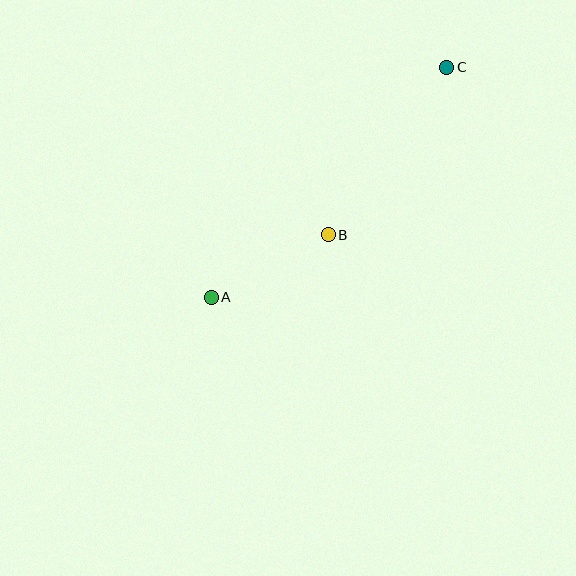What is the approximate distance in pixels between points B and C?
The distance between B and C is approximately 205 pixels.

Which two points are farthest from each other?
Points A and C are farthest from each other.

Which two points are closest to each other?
Points A and B are closest to each other.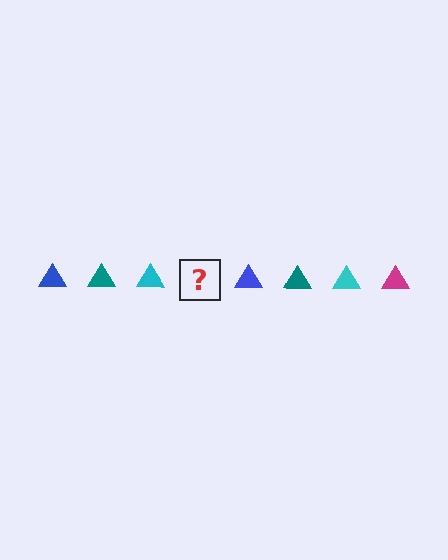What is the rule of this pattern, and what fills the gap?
The rule is that the pattern cycles through blue, teal, cyan, magenta triangles. The gap should be filled with a magenta triangle.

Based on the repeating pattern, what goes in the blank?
The blank should be a magenta triangle.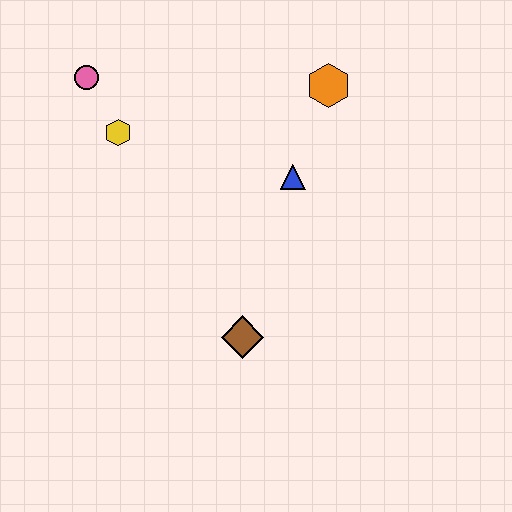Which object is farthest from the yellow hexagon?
The brown diamond is farthest from the yellow hexagon.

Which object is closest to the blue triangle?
The orange hexagon is closest to the blue triangle.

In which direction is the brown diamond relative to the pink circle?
The brown diamond is below the pink circle.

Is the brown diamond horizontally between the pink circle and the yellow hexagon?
No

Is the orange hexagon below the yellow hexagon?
No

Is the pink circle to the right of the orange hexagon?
No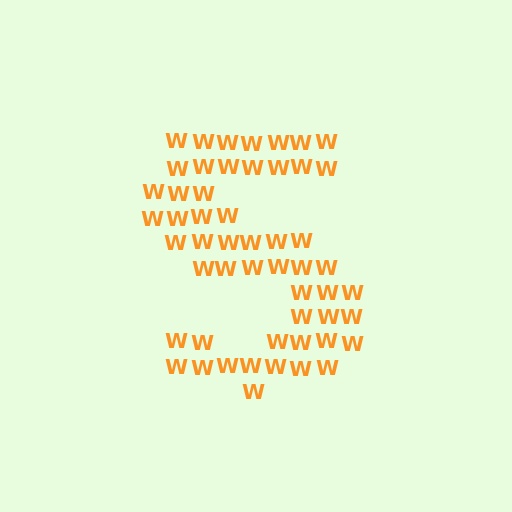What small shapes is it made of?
It is made of small letter W's.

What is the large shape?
The large shape is the letter S.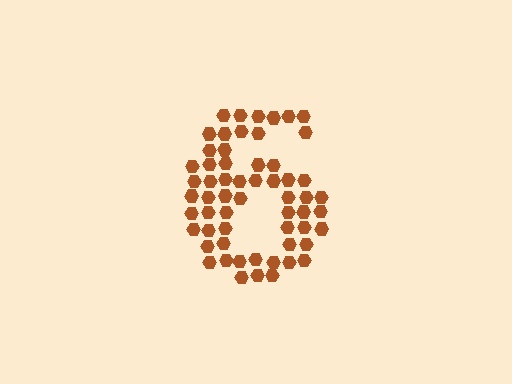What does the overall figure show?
The overall figure shows the digit 6.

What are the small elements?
The small elements are hexagons.